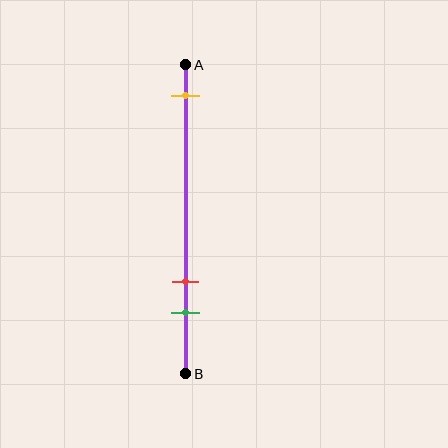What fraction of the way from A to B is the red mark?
The red mark is approximately 70% (0.7) of the way from A to B.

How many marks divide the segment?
There are 3 marks dividing the segment.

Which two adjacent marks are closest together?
The red and green marks are the closest adjacent pair.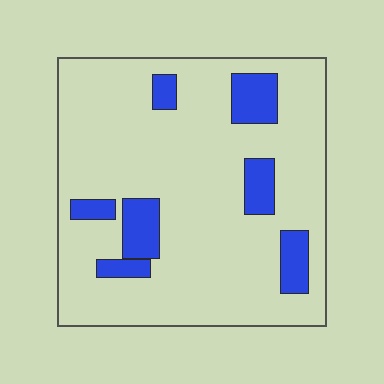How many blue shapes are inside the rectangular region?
7.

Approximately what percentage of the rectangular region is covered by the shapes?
Approximately 15%.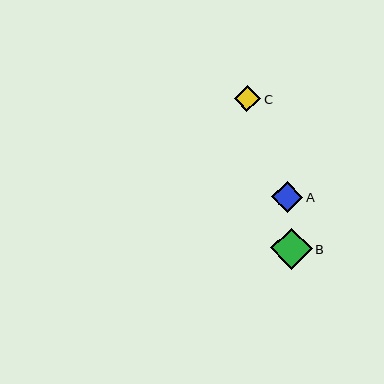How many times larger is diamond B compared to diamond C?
Diamond B is approximately 1.6 times the size of diamond C.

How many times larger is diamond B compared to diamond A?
Diamond B is approximately 1.3 times the size of diamond A.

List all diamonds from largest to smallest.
From largest to smallest: B, A, C.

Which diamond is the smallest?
Diamond C is the smallest with a size of approximately 26 pixels.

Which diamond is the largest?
Diamond B is the largest with a size of approximately 42 pixels.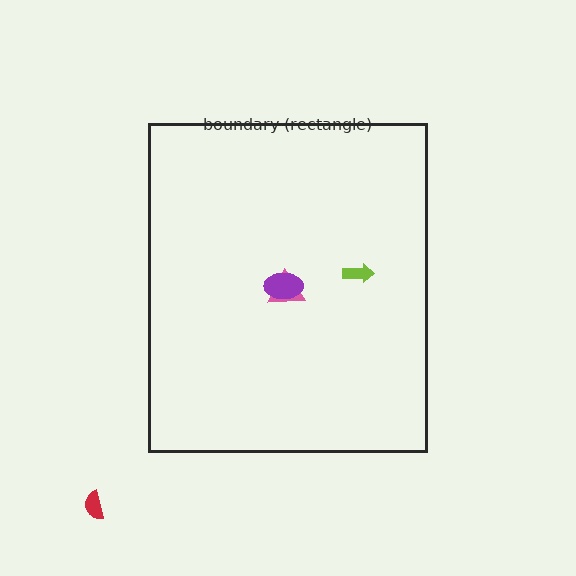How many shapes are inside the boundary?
3 inside, 1 outside.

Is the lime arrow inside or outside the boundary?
Inside.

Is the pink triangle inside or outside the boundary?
Inside.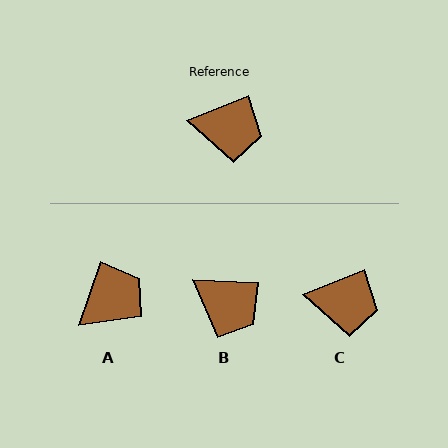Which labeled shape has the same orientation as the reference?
C.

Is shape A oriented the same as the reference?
No, it is off by about 50 degrees.